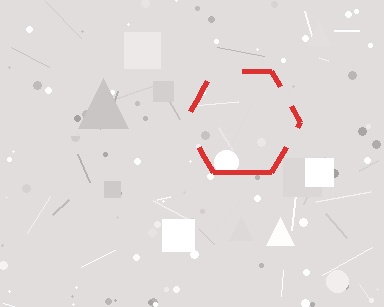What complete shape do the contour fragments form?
The contour fragments form a hexagon.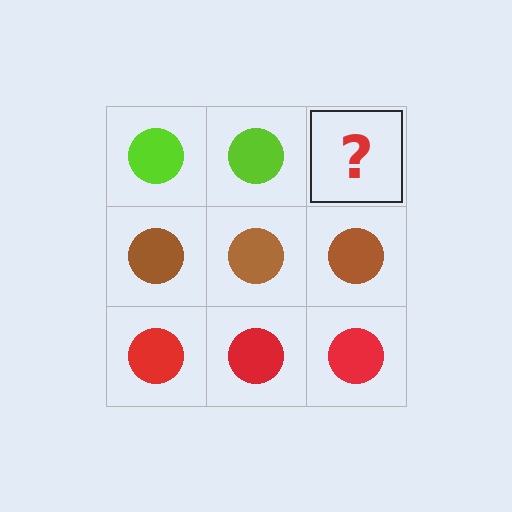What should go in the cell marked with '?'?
The missing cell should contain a lime circle.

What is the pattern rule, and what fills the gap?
The rule is that each row has a consistent color. The gap should be filled with a lime circle.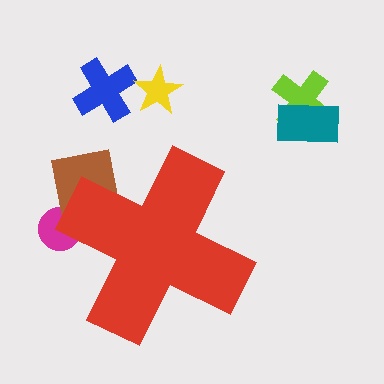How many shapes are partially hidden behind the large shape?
2 shapes are partially hidden.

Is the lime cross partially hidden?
No, the lime cross is fully visible.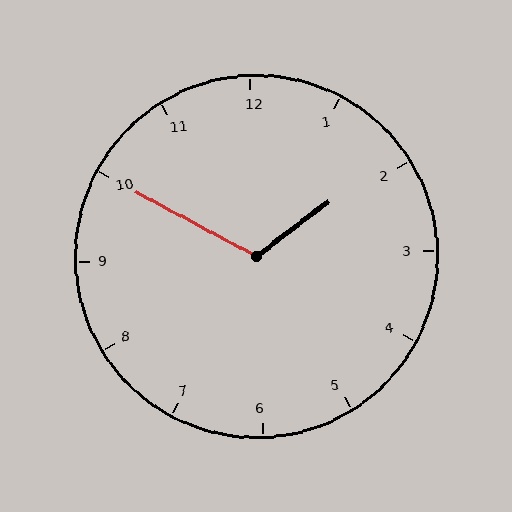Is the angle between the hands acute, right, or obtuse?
It is obtuse.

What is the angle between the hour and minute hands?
Approximately 115 degrees.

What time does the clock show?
1:50.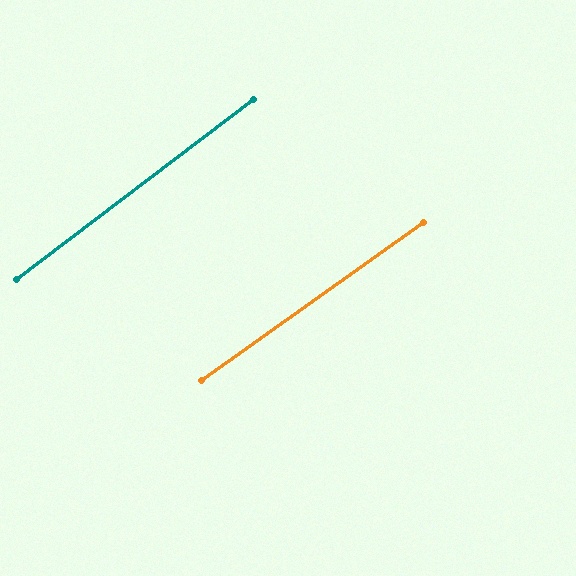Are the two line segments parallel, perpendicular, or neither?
Parallel — their directions differ by only 1.5°.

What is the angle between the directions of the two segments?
Approximately 2 degrees.